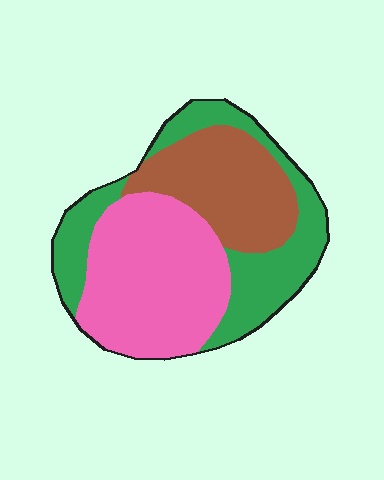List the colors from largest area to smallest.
From largest to smallest: pink, green, brown.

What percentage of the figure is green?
Green takes up about one third (1/3) of the figure.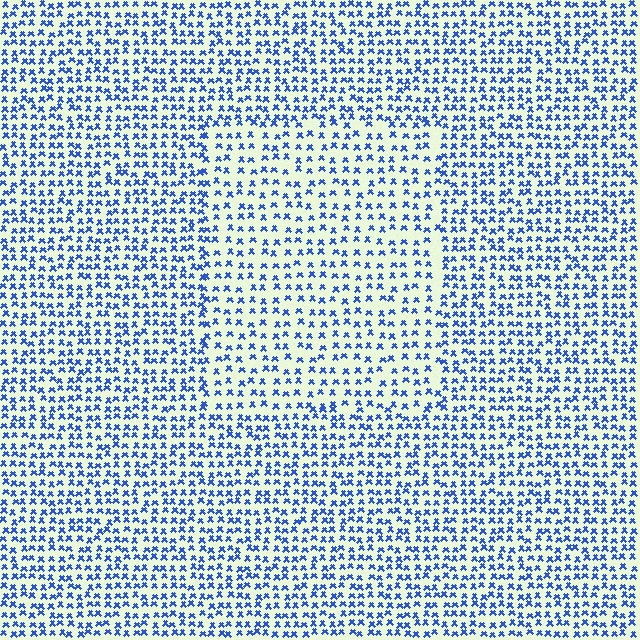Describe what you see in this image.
The image contains small blue elements arranged at two different densities. A rectangle-shaped region is visible where the elements are less densely packed than the surrounding area.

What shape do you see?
I see a rectangle.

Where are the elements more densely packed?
The elements are more densely packed outside the rectangle boundary.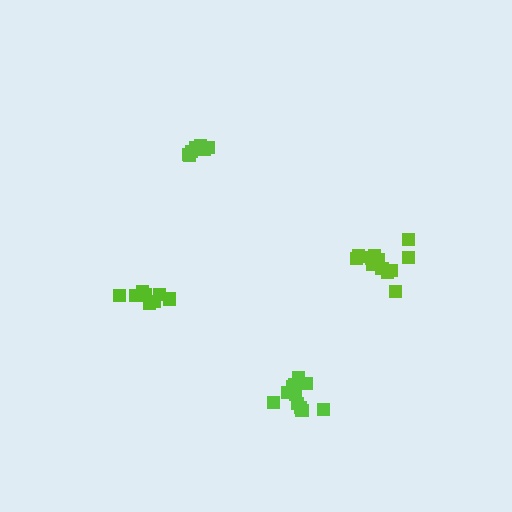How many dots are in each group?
Group 1: 7 dots, Group 2: 12 dots, Group 3: 11 dots, Group 4: 8 dots (38 total).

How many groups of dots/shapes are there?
There are 4 groups.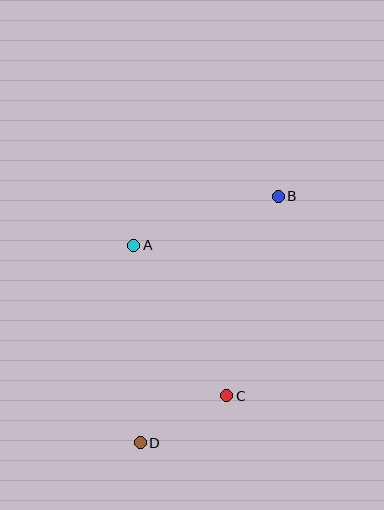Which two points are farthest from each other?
Points B and D are farthest from each other.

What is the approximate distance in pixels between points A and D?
The distance between A and D is approximately 198 pixels.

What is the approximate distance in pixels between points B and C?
The distance between B and C is approximately 206 pixels.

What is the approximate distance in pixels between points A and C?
The distance between A and C is approximately 177 pixels.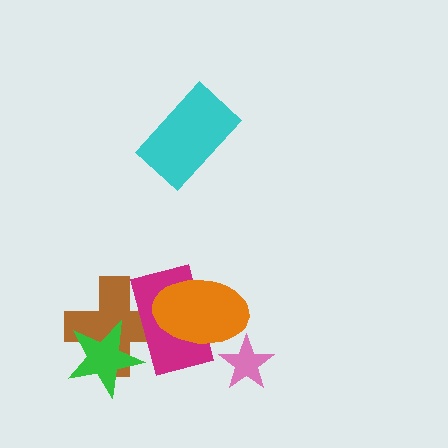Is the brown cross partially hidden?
Yes, it is partially covered by another shape.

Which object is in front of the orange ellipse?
The pink star is in front of the orange ellipse.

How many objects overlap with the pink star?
1 object overlaps with the pink star.